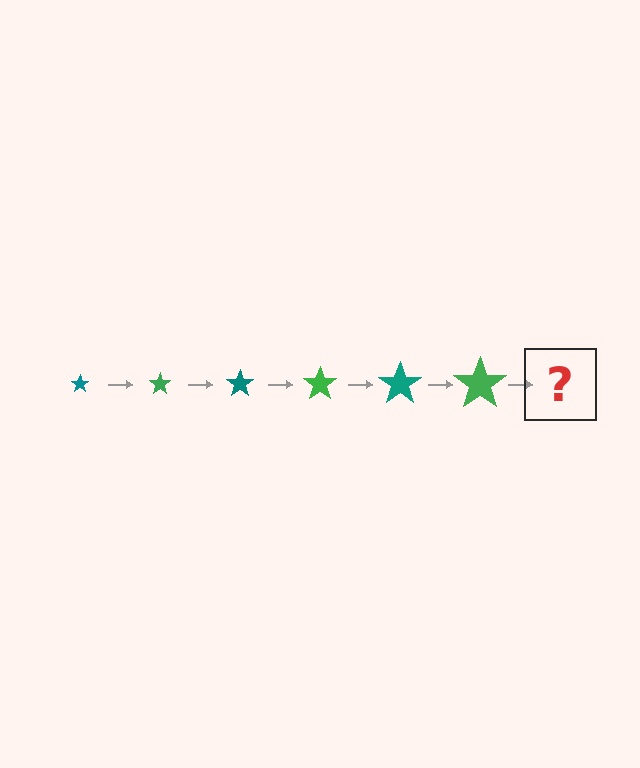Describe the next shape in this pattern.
It should be a teal star, larger than the previous one.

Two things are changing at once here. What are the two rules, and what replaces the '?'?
The two rules are that the star grows larger each step and the color cycles through teal and green. The '?' should be a teal star, larger than the previous one.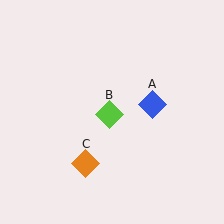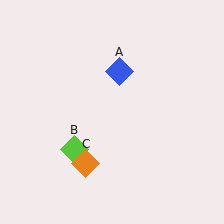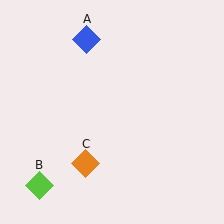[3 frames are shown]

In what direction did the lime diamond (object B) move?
The lime diamond (object B) moved down and to the left.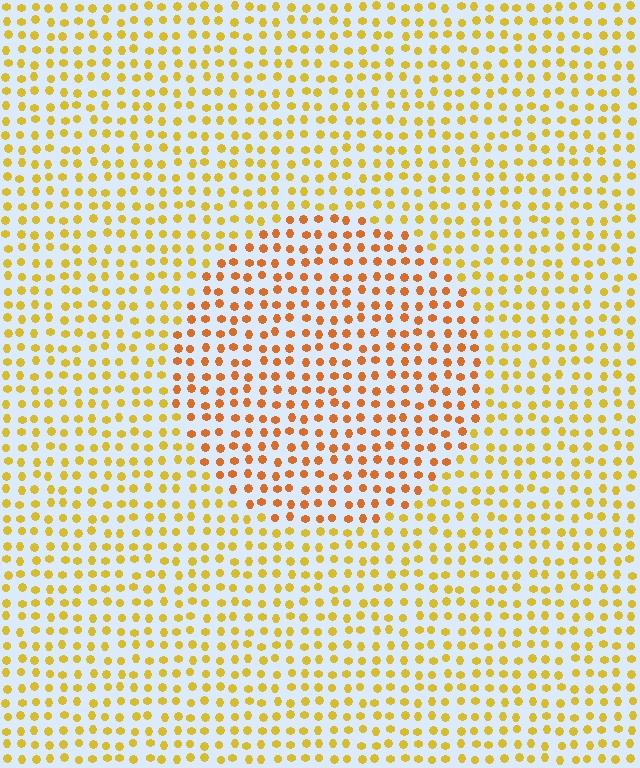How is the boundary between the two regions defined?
The boundary is defined purely by a slight shift in hue (about 27 degrees). Spacing, size, and orientation are identical on both sides.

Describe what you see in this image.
The image is filled with small yellow elements in a uniform arrangement. A circle-shaped region is visible where the elements are tinted to a slightly different hue, forming a subtle color boundary.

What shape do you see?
I see a circle.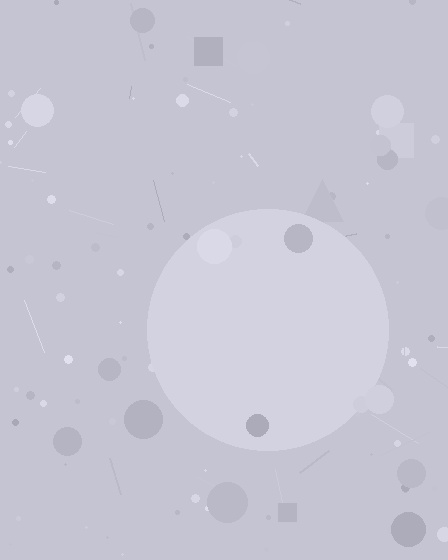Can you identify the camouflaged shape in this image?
The camouflaged shape is a circle.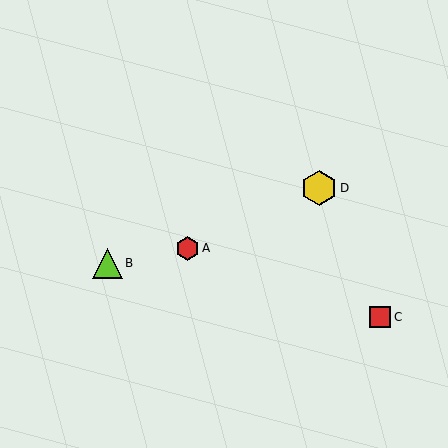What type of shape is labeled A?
Shape A is a red hexagon.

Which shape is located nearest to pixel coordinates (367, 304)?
The red square (labeled C) at (380, 317) is nearest to that location.